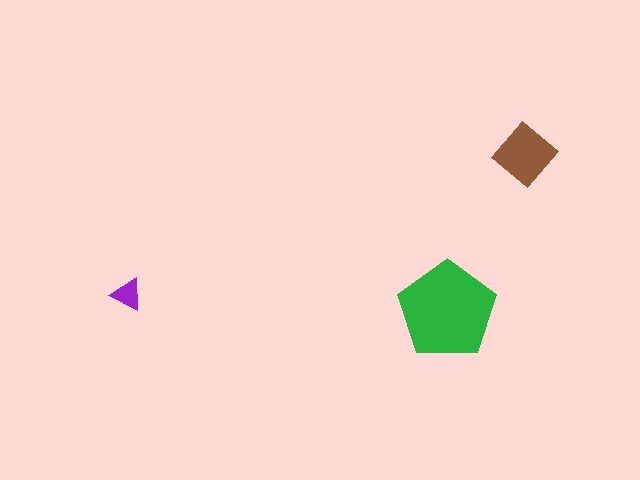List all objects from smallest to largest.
The purple triangle, the brown diamond, the green pentagon.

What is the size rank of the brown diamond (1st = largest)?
2nd.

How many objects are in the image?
There are 3 objects in the image.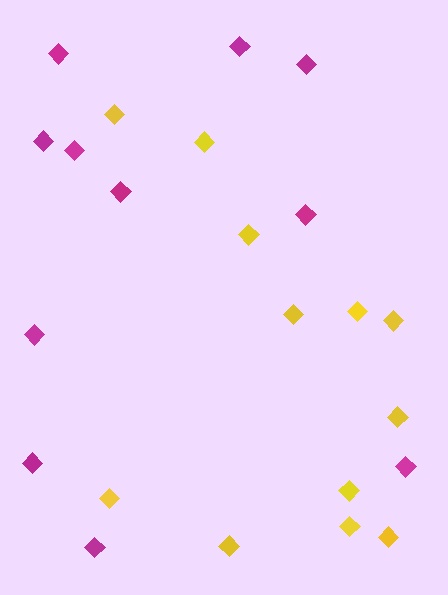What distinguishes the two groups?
There are 2 groups: one group of yellow diamonds (12) and one group of magenta diamonds (11).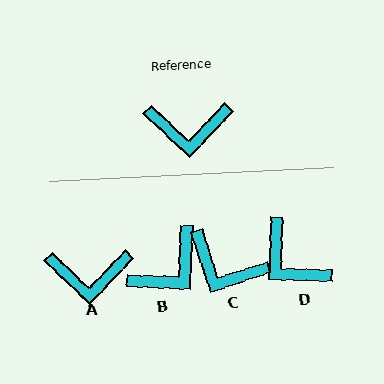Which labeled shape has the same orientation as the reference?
A.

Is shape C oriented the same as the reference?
No, it is off by about 29 degrees.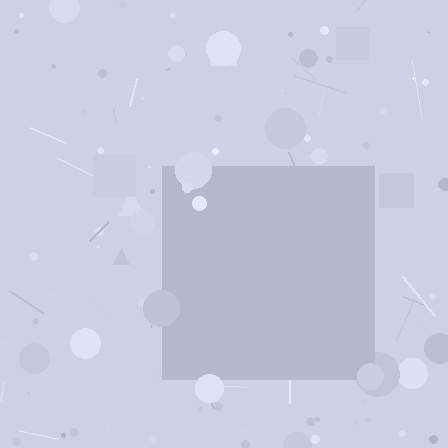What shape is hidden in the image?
A square is hidden in the image.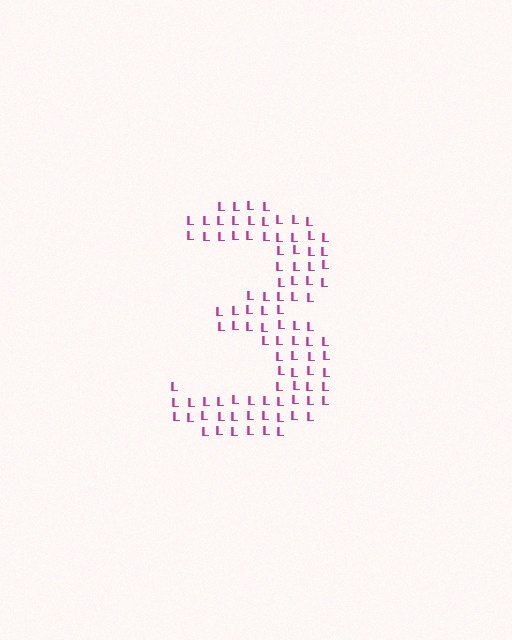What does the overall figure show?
The overall figure shows the digit 3.